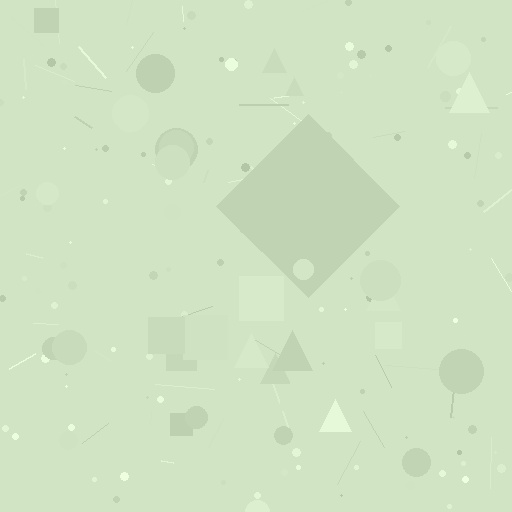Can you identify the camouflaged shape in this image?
The camouflaged shape is a diamond.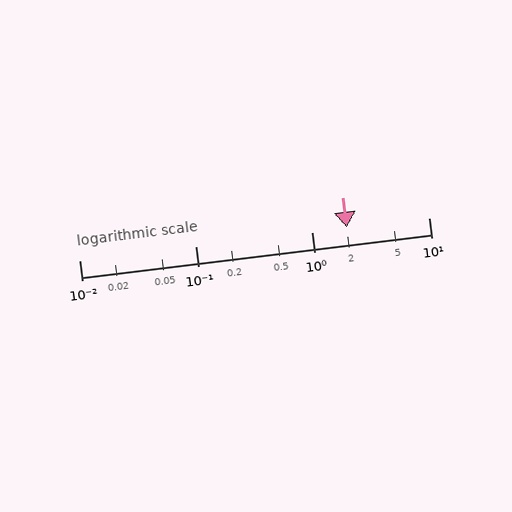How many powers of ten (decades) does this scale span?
The scale spans 3 decades, from 0.01 to 10.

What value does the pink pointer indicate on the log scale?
The pointer indicates approximately 2.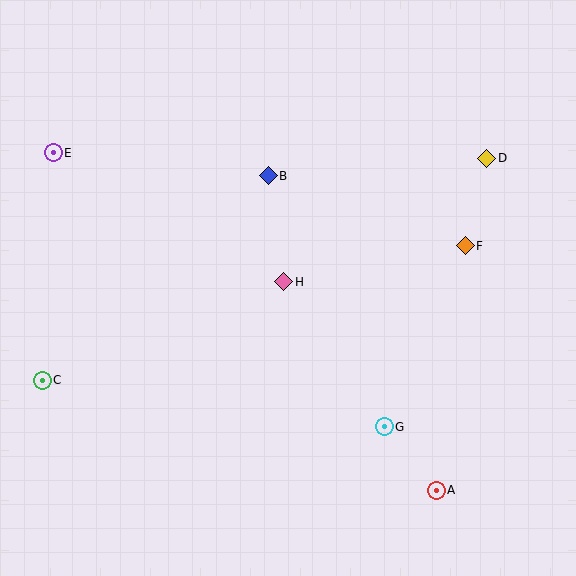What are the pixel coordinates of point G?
Point G is at (384, 427).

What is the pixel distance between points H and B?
The distance between H and B is 107 pixels.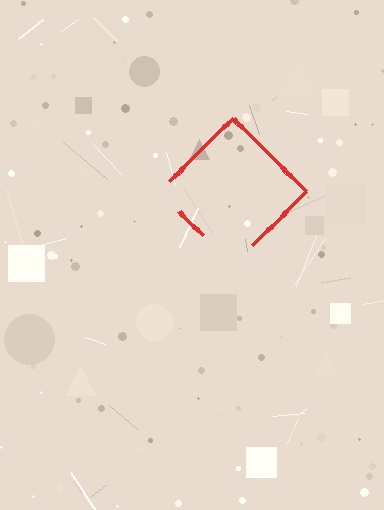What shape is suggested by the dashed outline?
The dashed outline suggests a diamond.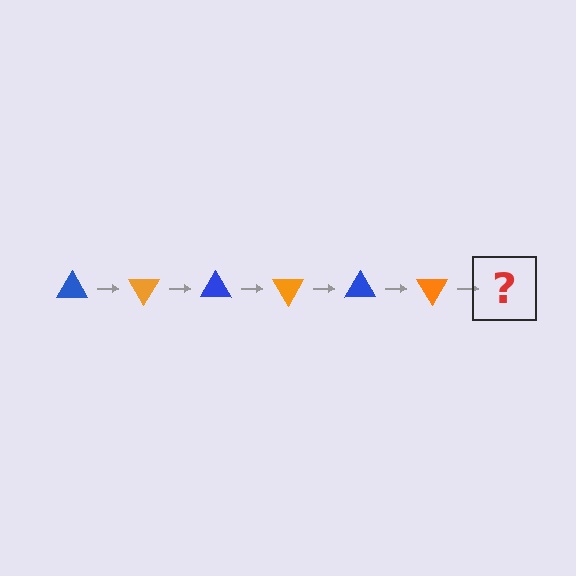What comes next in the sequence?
The next element should be a blue triangle, rotated 360 degrees from the start.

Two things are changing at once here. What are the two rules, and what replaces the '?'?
The two rules are that it rotates 60 degrees each step and the color cycles through blue and orange. The '?' should be a blue triangle, rotated 360 degrees from the start.